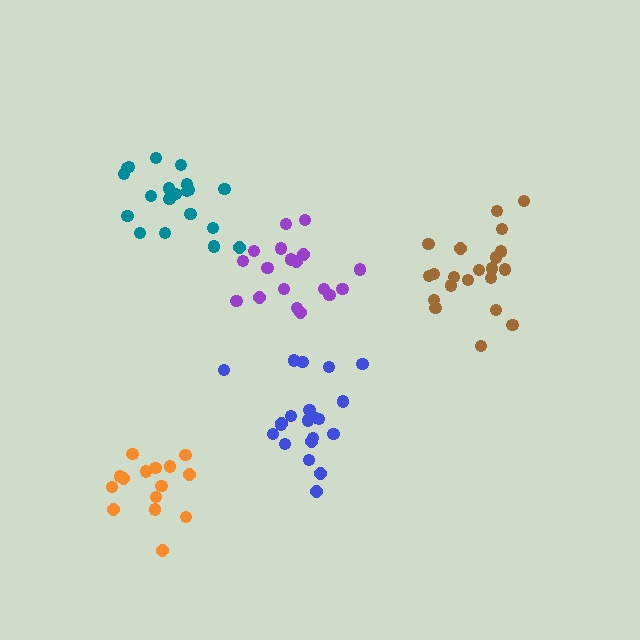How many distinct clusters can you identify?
There are 5 distinct clusters.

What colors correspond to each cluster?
The clusters are colored: teal, orange, blue, brown, purple.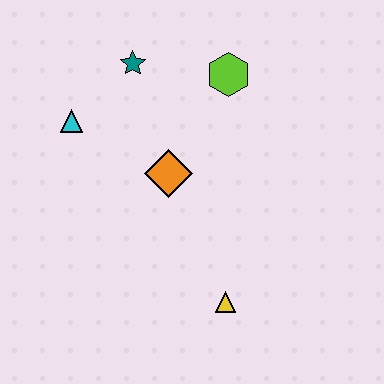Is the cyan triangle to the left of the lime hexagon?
Yes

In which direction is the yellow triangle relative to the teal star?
The yellow triangle is below the teal star.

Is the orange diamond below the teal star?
Yes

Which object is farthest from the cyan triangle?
The yellow triangle is farthest from the cyan triangle.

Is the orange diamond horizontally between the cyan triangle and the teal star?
No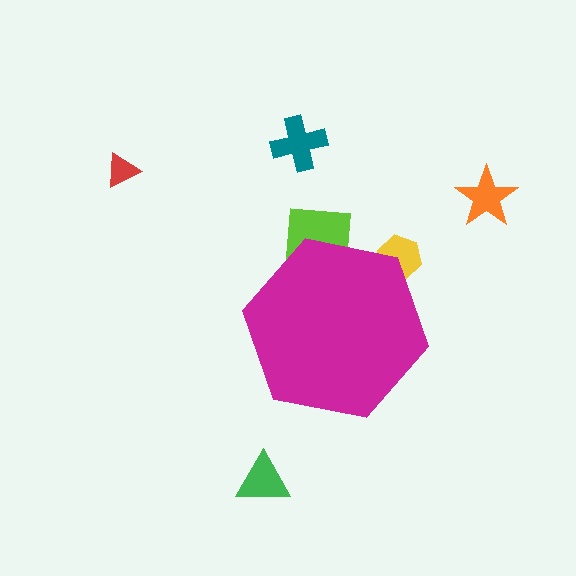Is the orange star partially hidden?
No, the orange star is fully visible.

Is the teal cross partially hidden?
No, the teal cross is fully visible.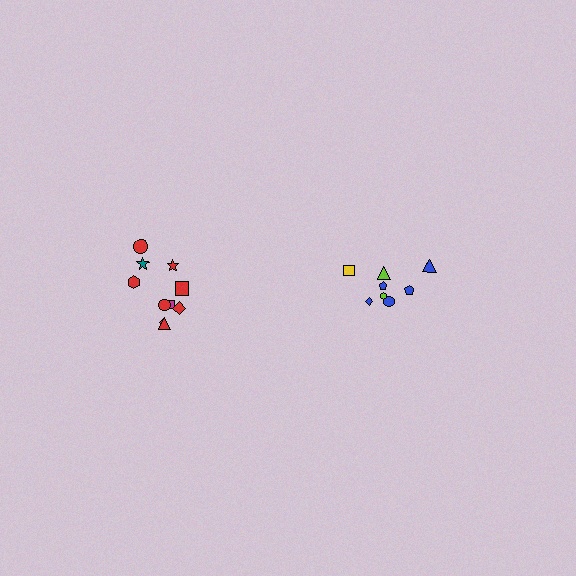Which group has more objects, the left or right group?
The left group.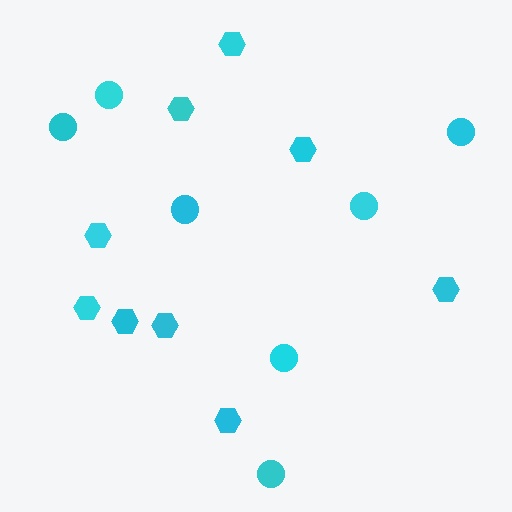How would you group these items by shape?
There are 2 groups: one group of hexagons (9) and one group of circles (7).